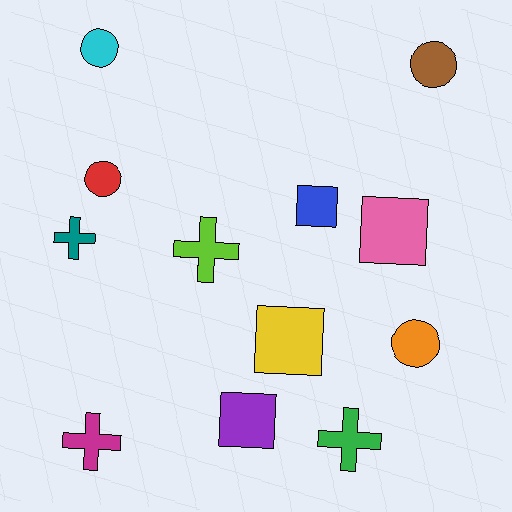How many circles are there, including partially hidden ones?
There are 4 circles.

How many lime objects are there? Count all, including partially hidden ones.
There is 1 lime object.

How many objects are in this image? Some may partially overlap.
There are 12 objects.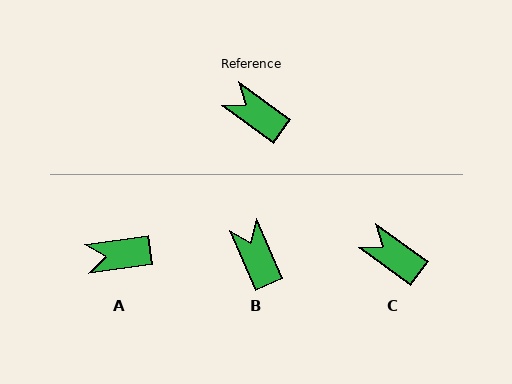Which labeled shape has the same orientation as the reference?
C.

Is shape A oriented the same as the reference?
No, it is off by about 44 degrees.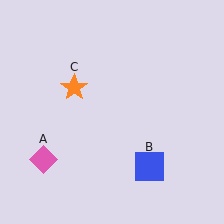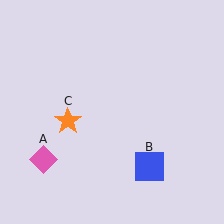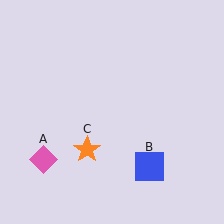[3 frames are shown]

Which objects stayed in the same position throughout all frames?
Pink diamond (object A) and blue square (object B) remained stationary.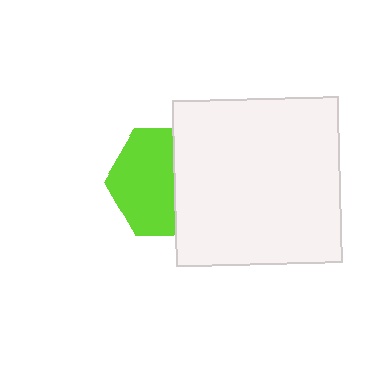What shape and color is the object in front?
The object in front is a white square.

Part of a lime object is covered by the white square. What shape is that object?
It is a hexagon.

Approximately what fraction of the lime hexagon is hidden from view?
Roughly 42% of the lime hexagon is hidden behind the white square.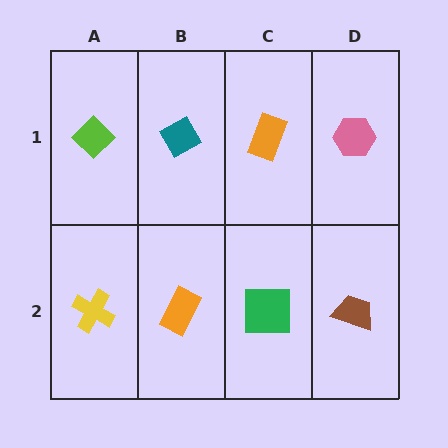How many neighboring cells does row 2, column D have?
2.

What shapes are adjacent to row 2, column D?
A pink hexagon (row 1, column D), a green square (row 2, column C).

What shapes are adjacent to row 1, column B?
An orange rectangle (row 2, column B), a lime diamond (row 1, column A), an orange rectangle (row 1, column C).